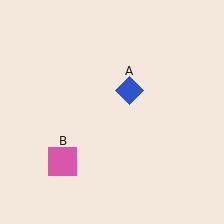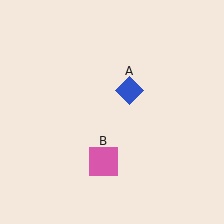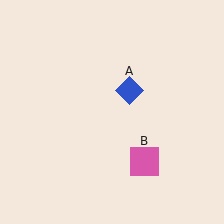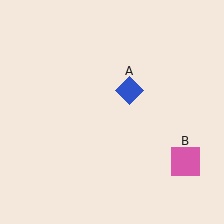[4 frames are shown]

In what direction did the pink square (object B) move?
The pink square (object B) moved right.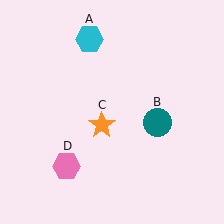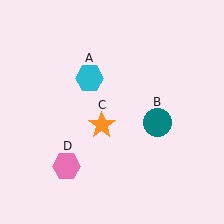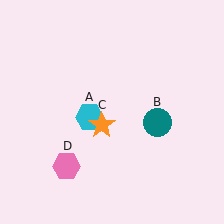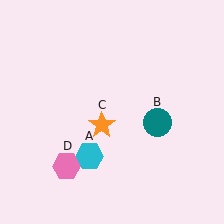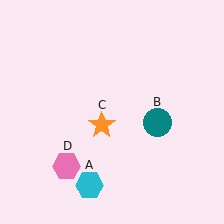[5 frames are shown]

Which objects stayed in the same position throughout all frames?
Teal circle (object B) and orange star (object C) and pink hexagon (object D) remained stationary.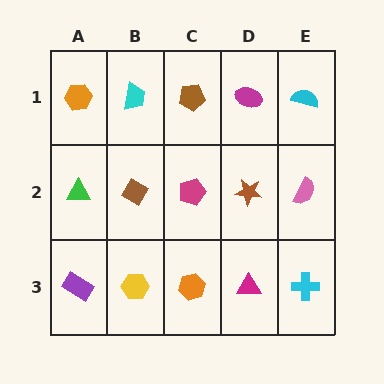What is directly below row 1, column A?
A green triangle.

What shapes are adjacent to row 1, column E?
A pink semicircle (row 2, column E), a magenta ellipse (row 1, column D).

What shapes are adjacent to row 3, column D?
A brown star (row 2, column D), an orange hexagon (row 3, column C), a cyan cross (row 3, column E).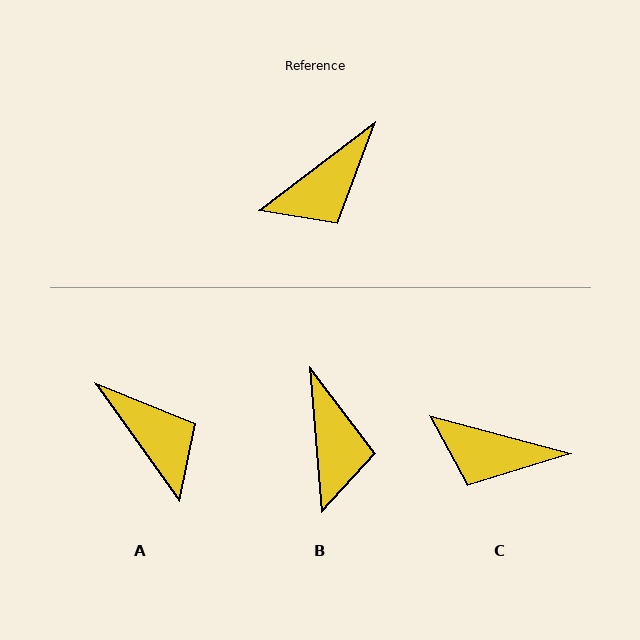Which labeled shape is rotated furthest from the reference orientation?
A, about 88 degrees away.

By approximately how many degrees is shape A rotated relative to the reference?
Approximately 88 degrees counter-clockwise.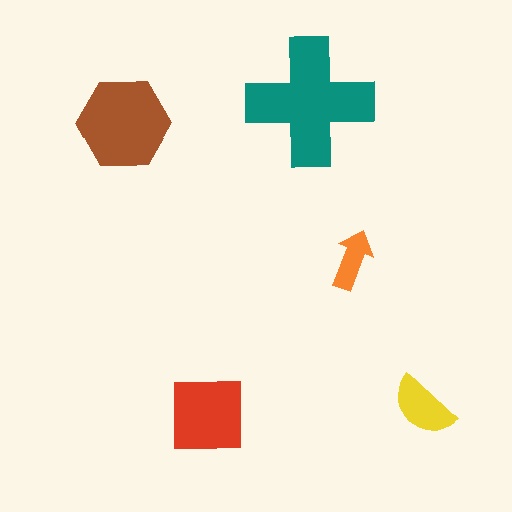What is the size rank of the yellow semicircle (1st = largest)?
4th.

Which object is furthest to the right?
The yellow semicircle is rightmost.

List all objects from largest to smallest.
The teal cross, the brown hexagon, the red square, the yellow semicircle, the orange arrow.